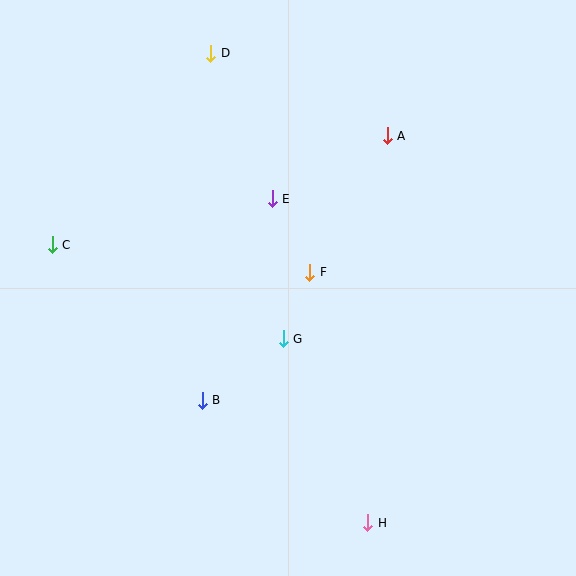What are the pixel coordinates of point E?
Point E is at (272, 199).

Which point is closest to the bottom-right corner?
Point H is closest to the bottom-right corner.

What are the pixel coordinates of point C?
Point C is at (52, 245).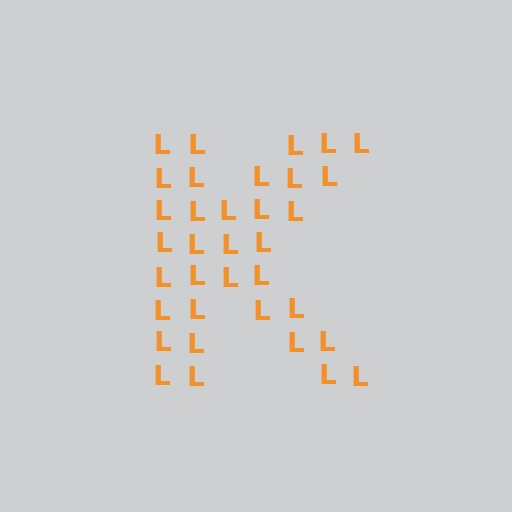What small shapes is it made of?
It is made of small letter L's.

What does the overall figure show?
The overall figure shows the letter K.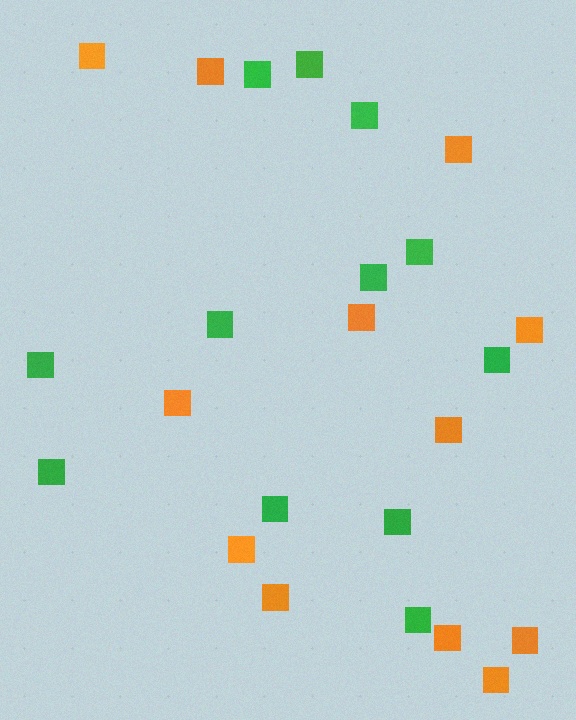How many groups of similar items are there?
There are 2 groups: one group of green squares (12) and one group of orange squares (12).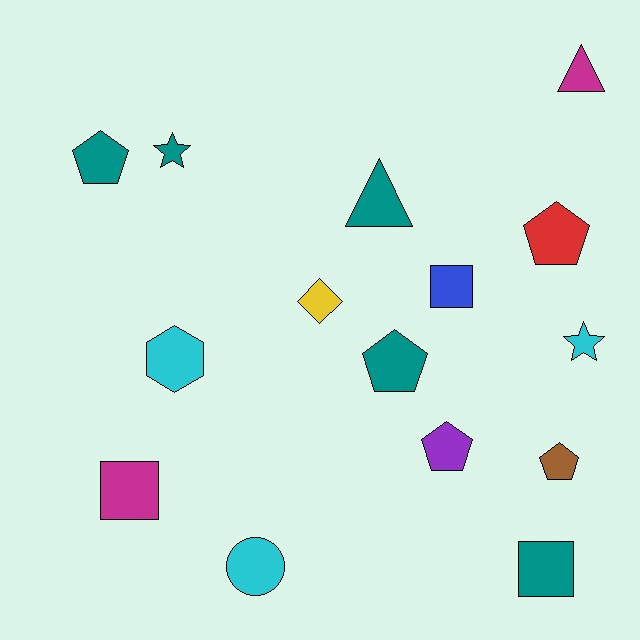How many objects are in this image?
There are 15 objects.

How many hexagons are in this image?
There is 1 hexagon.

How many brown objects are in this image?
There is 1 brown object.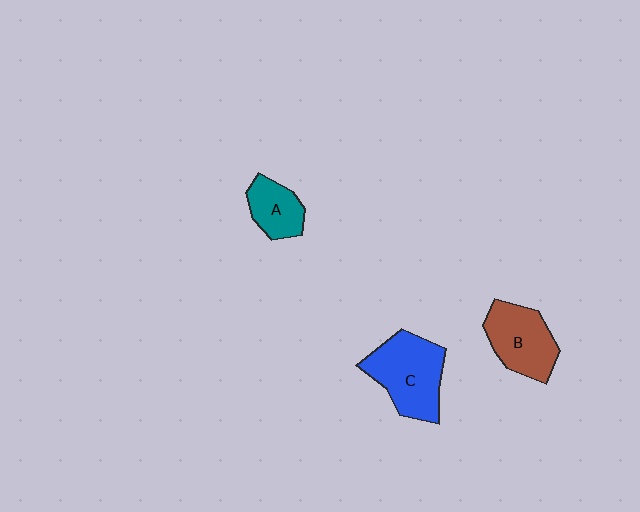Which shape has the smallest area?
Shape A (teal).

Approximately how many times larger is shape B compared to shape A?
Approximately 1.6 times.